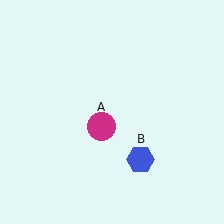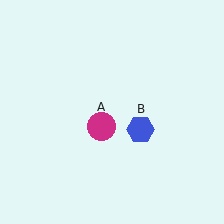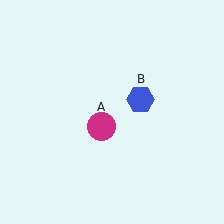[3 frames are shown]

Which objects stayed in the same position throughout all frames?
Magenta circle (object A) remained stationary.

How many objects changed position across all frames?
1 object changed position: blue hexagon (object B).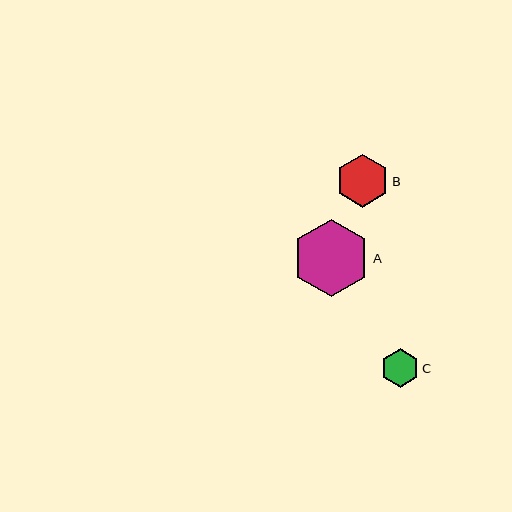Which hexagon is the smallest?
Hexagon C is the smallest with a size of approximately 38 pixels.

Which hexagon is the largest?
Hexagon A is the largest with a size of approximately 77 pixels.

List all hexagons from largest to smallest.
From largest to smallest: A, B, C.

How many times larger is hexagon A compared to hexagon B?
Hexagon A is approximately 1.5 times the size of hexagon B.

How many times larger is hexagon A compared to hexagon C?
Hexagon A is approximately 2.0 times the size of hexagon C.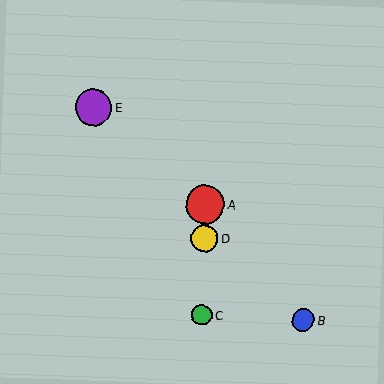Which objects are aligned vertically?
Objects A, C, D are aligned vertically.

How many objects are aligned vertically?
3 objects (A, C, D) are aligned vertically.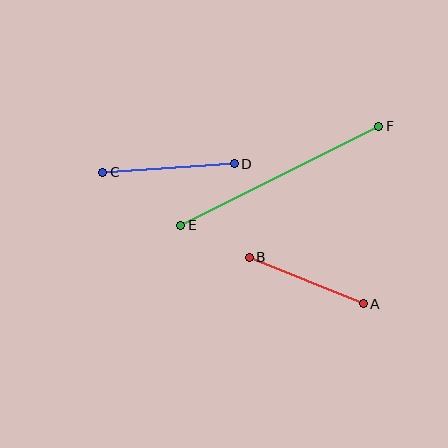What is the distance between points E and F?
The distance is approximately 222 pixels.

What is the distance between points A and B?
The distance is approximately 123 pixels.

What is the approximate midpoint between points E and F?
The midpoint is at approximately (280, 176) pixels.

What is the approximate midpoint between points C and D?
The midpoint is at approximately (169, 168) pixels.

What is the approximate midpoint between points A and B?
The midpoint is at approximately (306, 280) pixels.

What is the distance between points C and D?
The distance is approximately 132 pixels.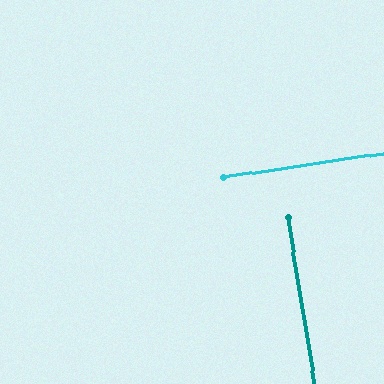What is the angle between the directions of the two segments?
Approximately 89 degrees.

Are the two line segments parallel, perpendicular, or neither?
Perpendicular — they meet at approximately 89°.